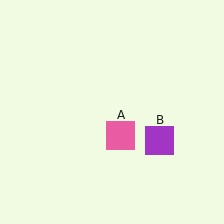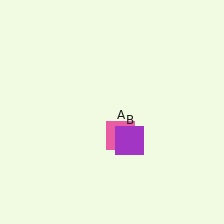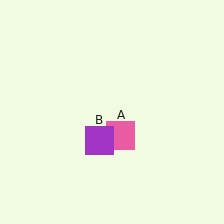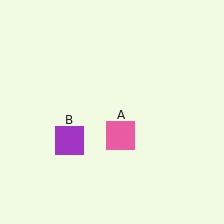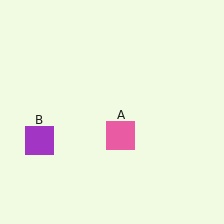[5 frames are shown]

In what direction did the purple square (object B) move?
The purple square (object B) moved left.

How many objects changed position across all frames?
1 object changed position: purple square (object B).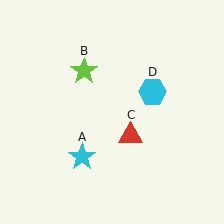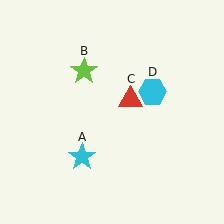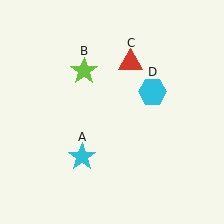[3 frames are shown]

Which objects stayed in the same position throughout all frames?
Cyan star (object A) and lime star (object B) and cyan hexagon (object D) remained stationary.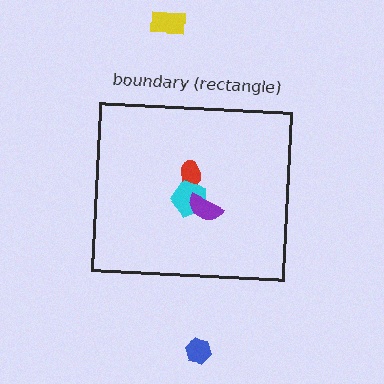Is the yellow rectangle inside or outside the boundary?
Outside.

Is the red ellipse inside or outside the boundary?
Inside.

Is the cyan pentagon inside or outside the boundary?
Inside.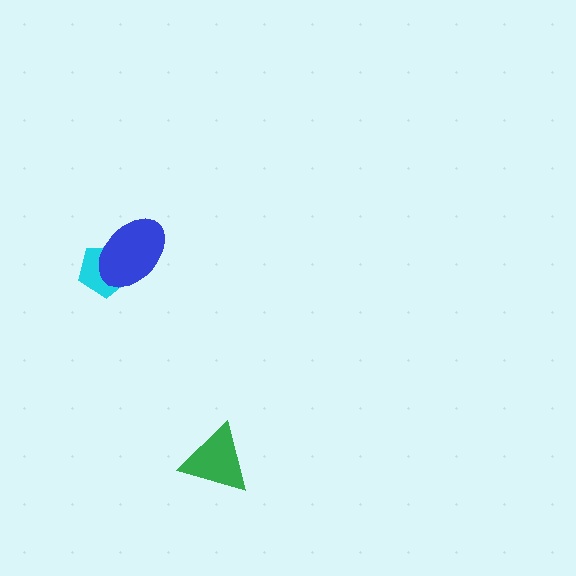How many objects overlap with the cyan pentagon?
1 object overlaps with the cyan pentagon.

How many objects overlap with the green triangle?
0 objects overlap with the green triangle.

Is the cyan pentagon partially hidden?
Yes, it is partially covered by another shape.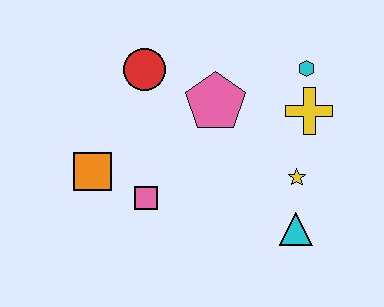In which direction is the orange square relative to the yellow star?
The orange square is to the left of the yellow star.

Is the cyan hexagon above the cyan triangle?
Yes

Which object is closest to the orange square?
The pink square is closest to the orange square.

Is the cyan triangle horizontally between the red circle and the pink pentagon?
No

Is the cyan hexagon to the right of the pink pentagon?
Yes